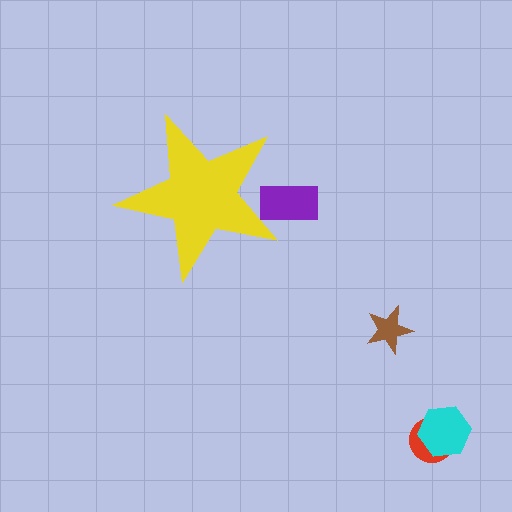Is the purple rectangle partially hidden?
Yes, the purple rectangle is partially hidden behind the yellow star.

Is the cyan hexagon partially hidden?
No, the cyan hexagon is fully visible.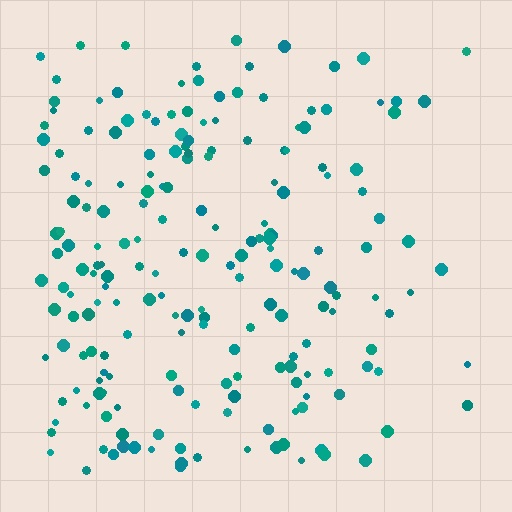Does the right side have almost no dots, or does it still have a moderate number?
Still a moderate number, just noticeably fewer than the left.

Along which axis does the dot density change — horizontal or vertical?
Horizontal.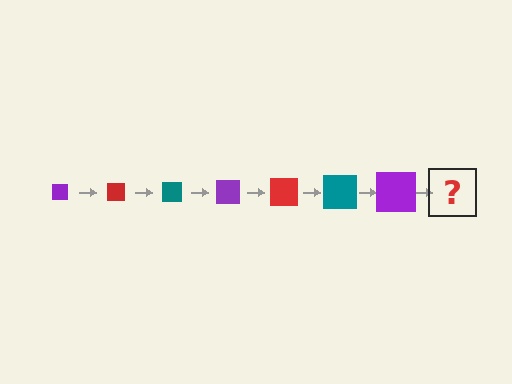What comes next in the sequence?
The next element should be a red square, larger than the previous one.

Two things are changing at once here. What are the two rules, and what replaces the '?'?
The two rules are that the square grows larger each step and the color cycles through purple, red, and teal. The '?' should be a red square, larger than the previous one.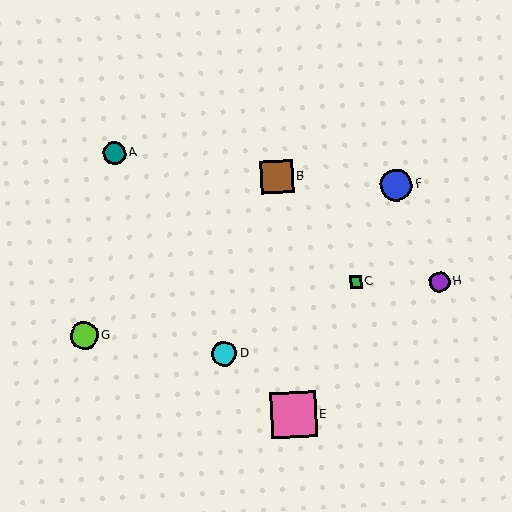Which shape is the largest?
The pink square (labeled E) is the largest.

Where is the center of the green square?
The center of the green square is at (356, 282).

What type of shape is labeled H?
Shape H is a purple circle.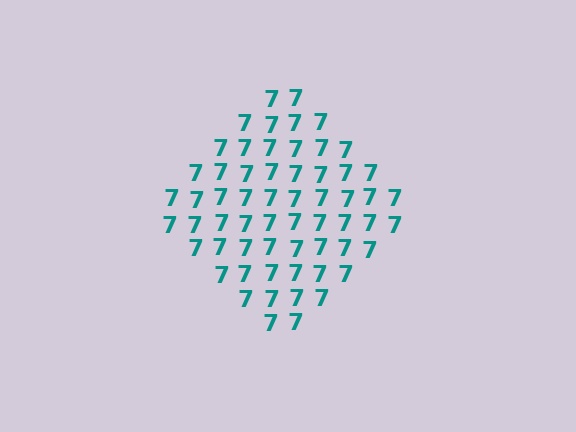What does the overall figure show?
The overall figure shows a diamond.